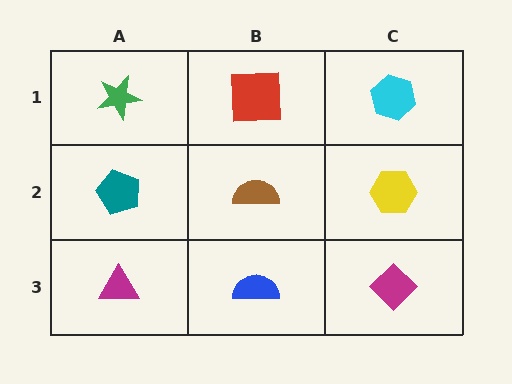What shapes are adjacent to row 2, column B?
A red square (row 1, column B), a blue semicircle (row 3, column B), a teal pentagon (row 2, column A), a yellow hexagon (row 2, column C).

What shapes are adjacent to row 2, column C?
A cyan hexagon (row 1, column C), a magenta diamond (row 3, column C), a brown semicircle (row 2, column B).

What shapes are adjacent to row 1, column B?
A brown semicircle (row 2, column B), a green star (row 1, column A), a cyan hexagon (row 1, column C).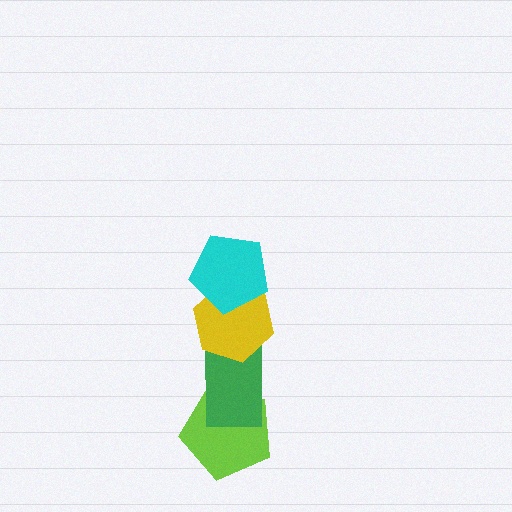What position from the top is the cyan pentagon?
The cyan pentagon is 1st from the top.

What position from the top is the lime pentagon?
The lime pentagon is 4th from the top.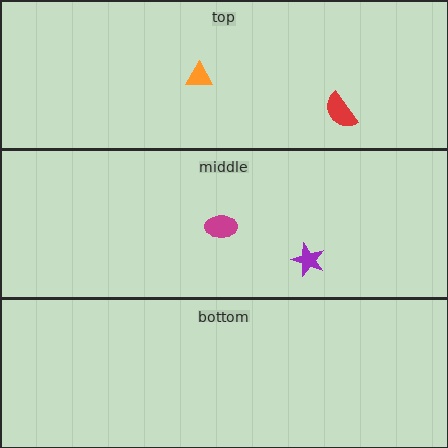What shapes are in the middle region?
The purple star, the magenta ellipse.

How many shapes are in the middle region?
2.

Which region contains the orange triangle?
The top region.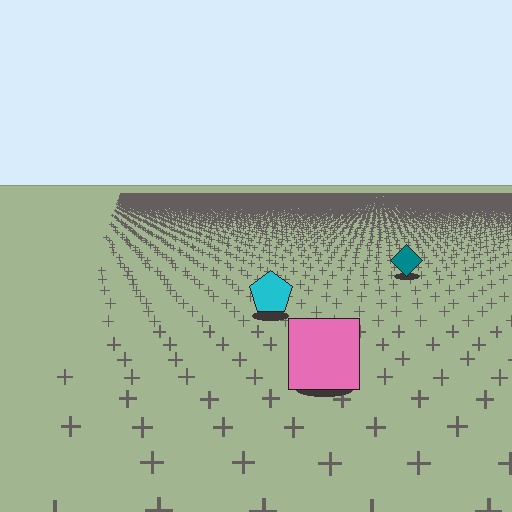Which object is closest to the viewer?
The pink square is closest. The texture marks near it are larger and more spread out.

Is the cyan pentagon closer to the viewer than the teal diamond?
Yes. The cyan pentagon is closer — you can tell from the texture gradient: the ground texture is coarser near it.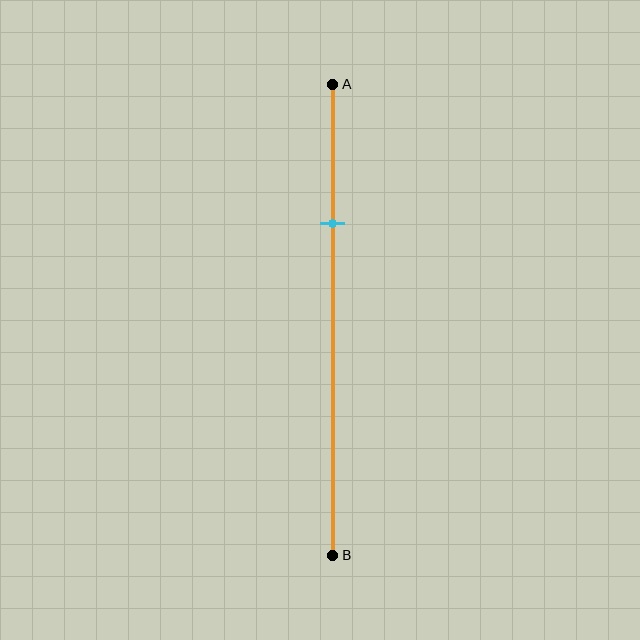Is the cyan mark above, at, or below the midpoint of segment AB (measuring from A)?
The cyan mark is above the midpoint of segment AB.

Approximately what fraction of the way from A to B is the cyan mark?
The cyan mark is approximately 30% of the way from A to B.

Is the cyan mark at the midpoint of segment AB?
No, the mark is at about 30% from A, not at the 50% midpoint.